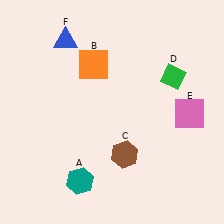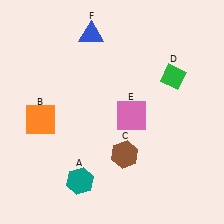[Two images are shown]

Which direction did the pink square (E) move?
The pink square (E) moved left.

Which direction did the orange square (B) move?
The orange square (B) moved down.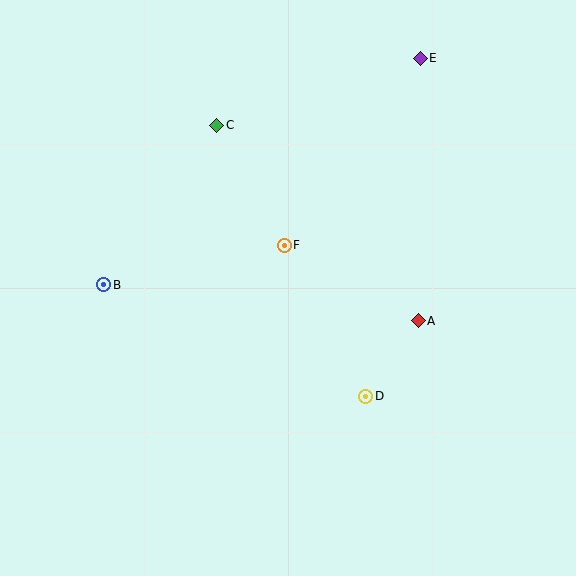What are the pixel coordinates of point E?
Point E is at (420, 58).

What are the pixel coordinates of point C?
Point C is at (217, 125).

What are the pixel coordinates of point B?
Point B is at (104, 285).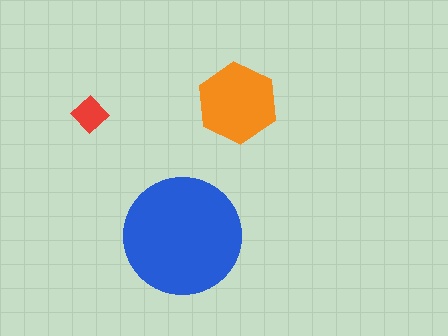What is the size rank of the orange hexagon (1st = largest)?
2nd.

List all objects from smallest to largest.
The red diamond, the orange hexagon, the blue circle.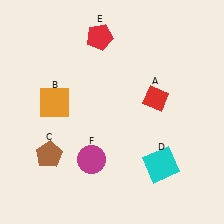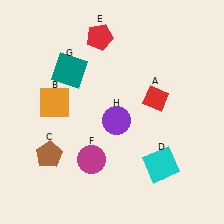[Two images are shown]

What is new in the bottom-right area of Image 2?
A purple circle (H) was added in the bottom-right area of Image 2.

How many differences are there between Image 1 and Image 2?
There are 2 differences between the two images.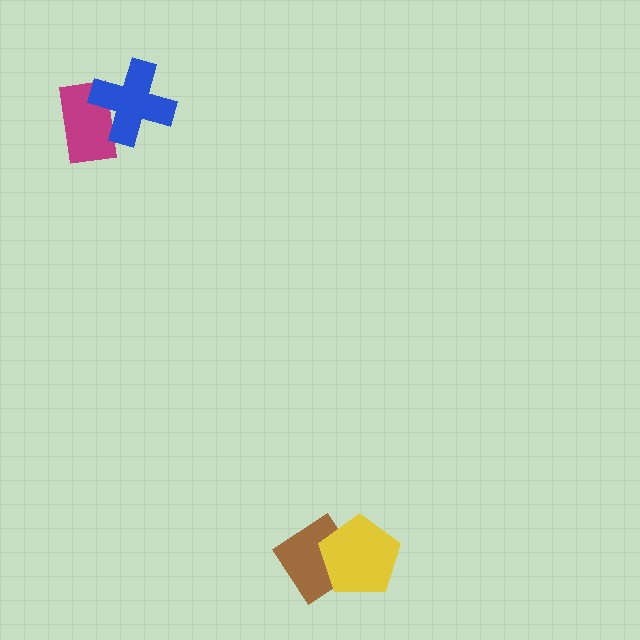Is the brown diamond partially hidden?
Yes, it is partially covered by another shape.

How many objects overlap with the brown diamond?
1 object overlaps with the brown diamond.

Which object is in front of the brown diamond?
The yellow pentagon is in front of the brown diamond.